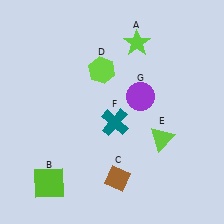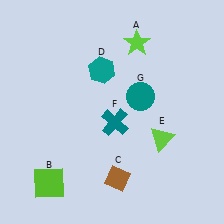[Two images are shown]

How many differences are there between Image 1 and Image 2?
There are 2 differences between the two images.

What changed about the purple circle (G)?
In Image 1, G is purple. In Image 2, it changed to teal.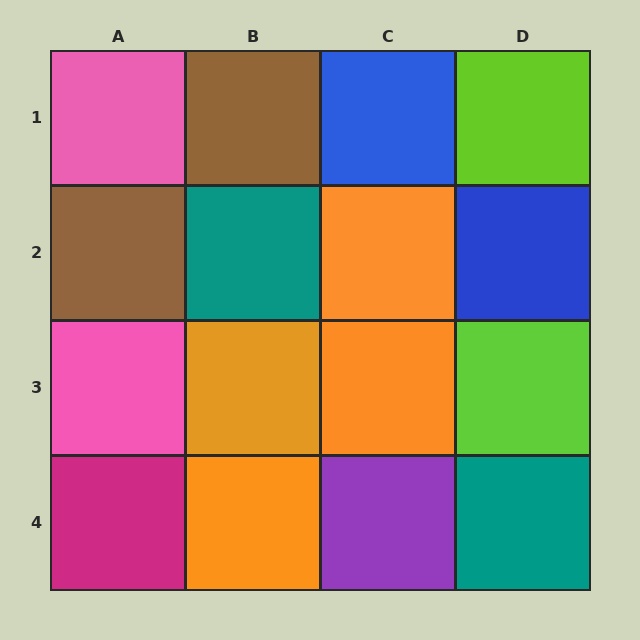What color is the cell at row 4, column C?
Purple.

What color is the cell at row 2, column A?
Brown.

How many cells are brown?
2 cells are brown.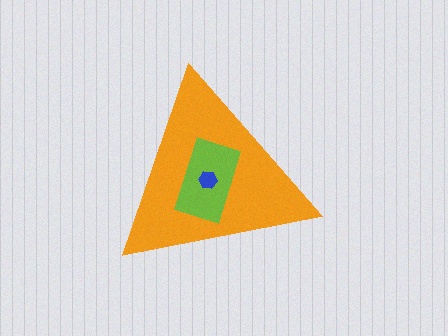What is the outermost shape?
The orange triangle.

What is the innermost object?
The blue hexagon.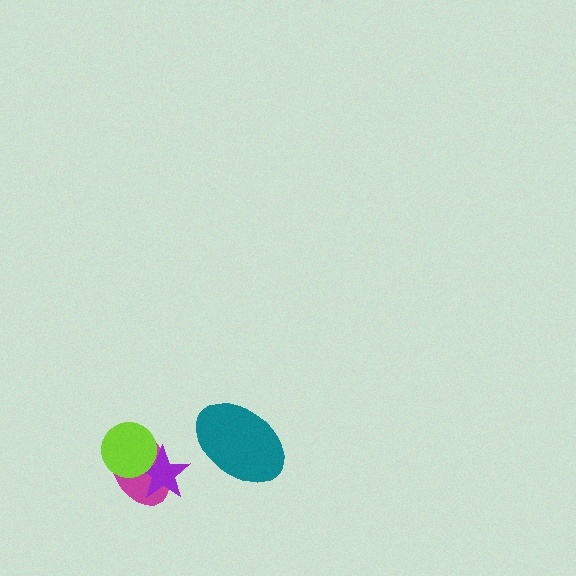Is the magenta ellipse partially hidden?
Yes, it is partially covered by another shape.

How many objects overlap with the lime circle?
2 objects overlap with the lime circle.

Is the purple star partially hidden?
Yes, it is partially covered by another shape.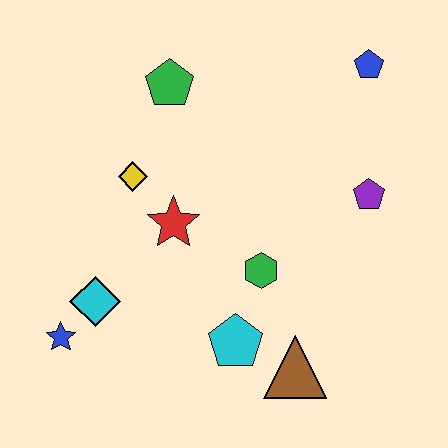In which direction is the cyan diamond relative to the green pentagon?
The cyan diamond is below the green pentagon.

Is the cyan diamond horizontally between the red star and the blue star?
Yes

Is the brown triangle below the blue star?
Yes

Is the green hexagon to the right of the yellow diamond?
Yes